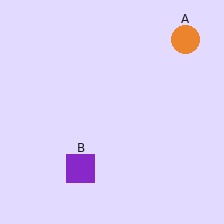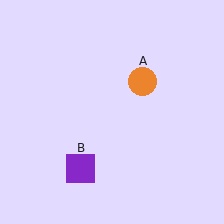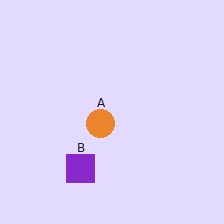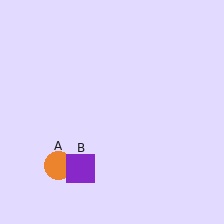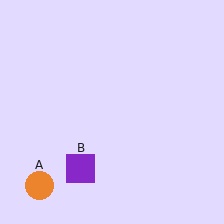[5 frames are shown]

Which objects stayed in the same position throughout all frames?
Purple square (object B) remained stationary.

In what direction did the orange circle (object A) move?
The orange circle (object A) moved down and to the left.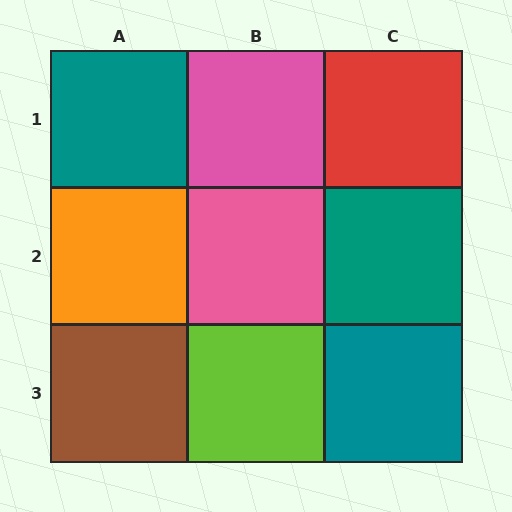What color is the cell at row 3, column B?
Lime.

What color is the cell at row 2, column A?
Orange.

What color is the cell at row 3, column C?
Teal.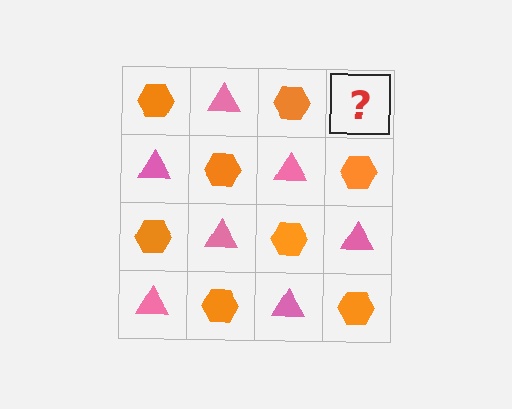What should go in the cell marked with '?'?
The missing cell should contain a pink triangle.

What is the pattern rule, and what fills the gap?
The rule is that it alternates orange hexagon and pink triangle in a checkerboard pattern. The gap should be filled with a pink triangle.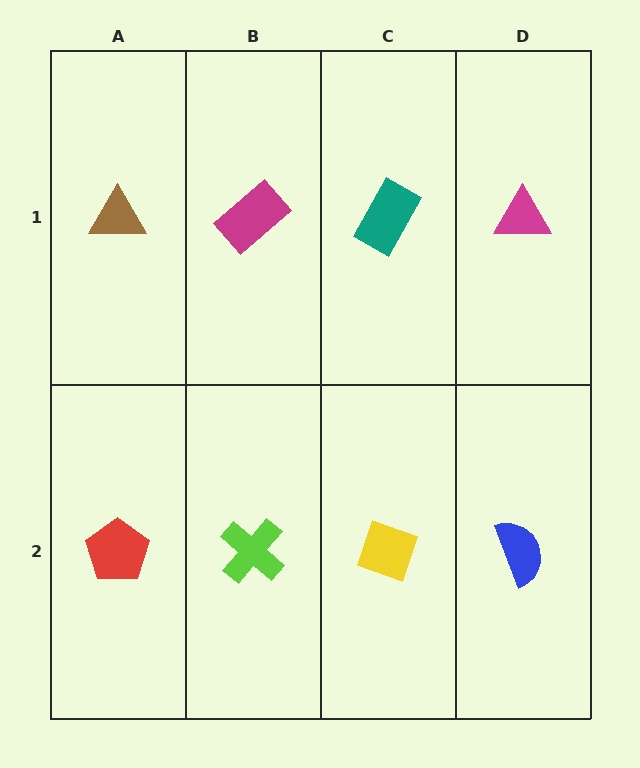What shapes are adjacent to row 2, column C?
A teal rectangle (row 1, column C), a lime cross (row 2, column B), a blue semicircle (row 2, column D).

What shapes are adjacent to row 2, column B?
A magenta rectangle (row 1, column B), a red pentagon (row 2, column A), a yellow diamond (row 2, column C).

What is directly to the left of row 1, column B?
A brown triangle.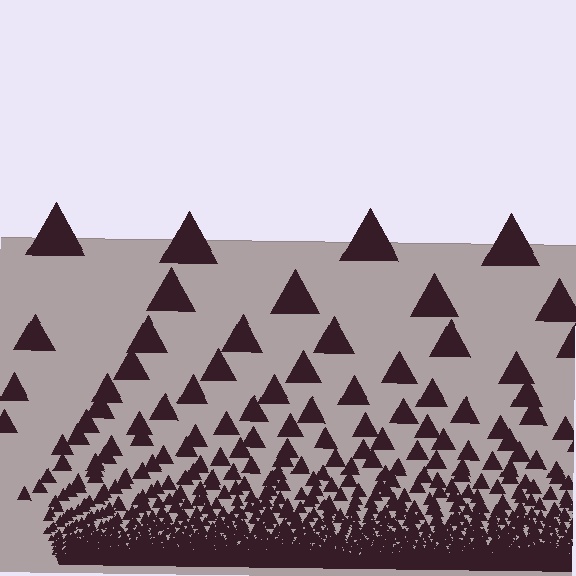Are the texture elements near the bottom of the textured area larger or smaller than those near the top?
Smaller. The gradient is inverted — elements near the bottom are smaller and denser.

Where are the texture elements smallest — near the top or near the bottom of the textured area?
Near the bottom.